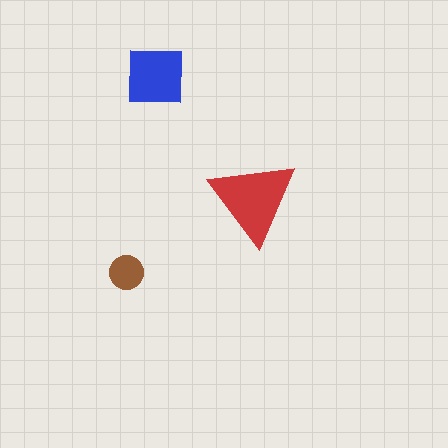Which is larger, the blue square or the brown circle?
The blue square.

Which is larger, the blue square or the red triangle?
The red triangle.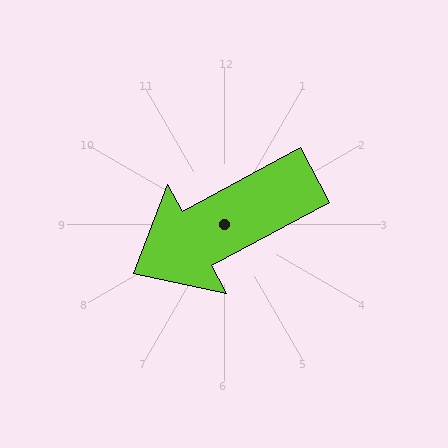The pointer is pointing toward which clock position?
Roughly 8 o'clock.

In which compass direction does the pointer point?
Southwest.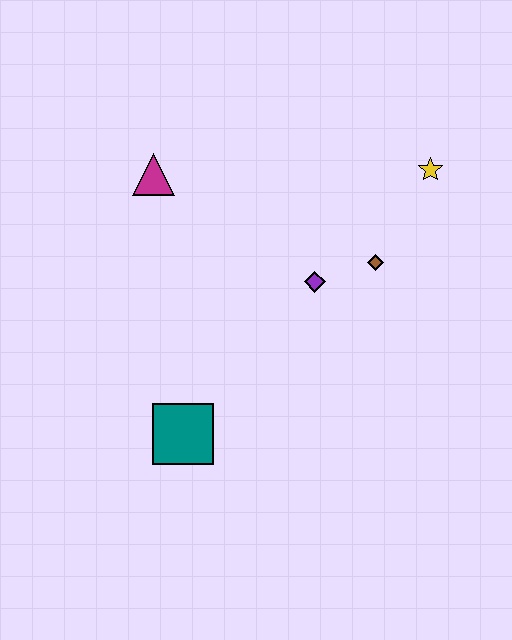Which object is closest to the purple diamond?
The brown diamond is closest to the purple diamond.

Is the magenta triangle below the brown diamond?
No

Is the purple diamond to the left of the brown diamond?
Yes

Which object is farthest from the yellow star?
The teal square is farthest from the yellow star.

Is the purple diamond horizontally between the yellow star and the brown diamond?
No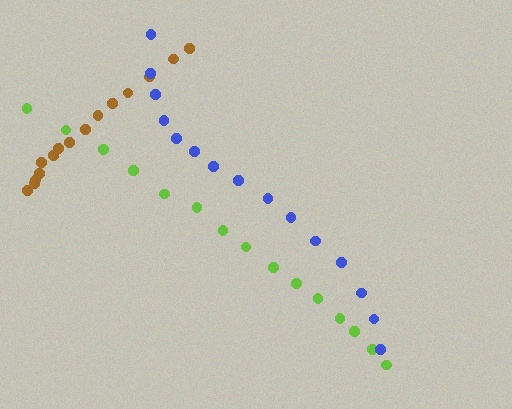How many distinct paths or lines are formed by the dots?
There are 3 distinct paths.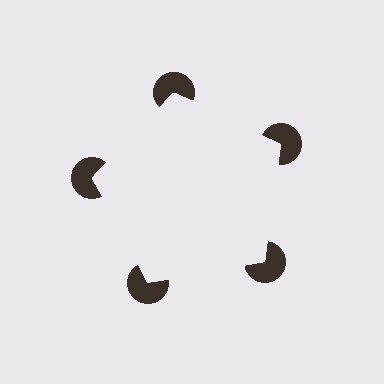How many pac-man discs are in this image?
There are 5 — one at each vertex of the illusory pentagon.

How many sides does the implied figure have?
5 sides.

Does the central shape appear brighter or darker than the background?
It typically appears slightly brighter than the background, even though no actual brightness change is drawn.